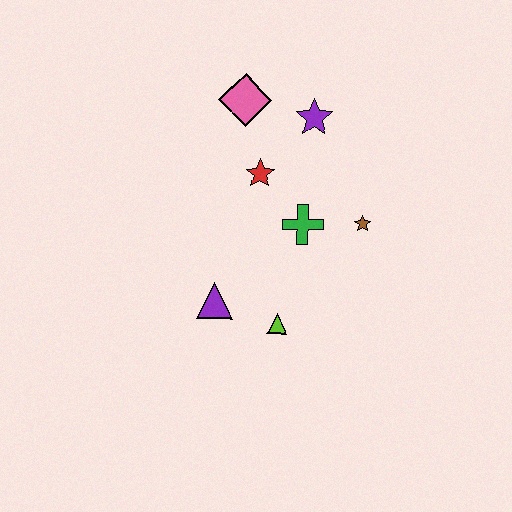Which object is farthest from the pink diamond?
The lime triangle is farthest from the pink diamond.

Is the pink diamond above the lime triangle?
Yes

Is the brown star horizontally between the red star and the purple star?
No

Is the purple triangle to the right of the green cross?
No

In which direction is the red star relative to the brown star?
The red star is to the left of the brown star.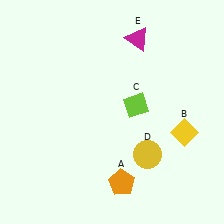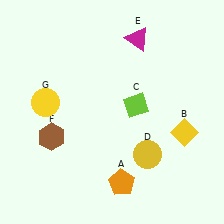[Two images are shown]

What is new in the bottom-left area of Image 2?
A brown hexagon (F) was added in the bottom-left area of Image 2.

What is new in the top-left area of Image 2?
A yellow circle (G) was added in the top-left area of Image 2.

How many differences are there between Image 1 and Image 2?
There are 2 differences between the two images.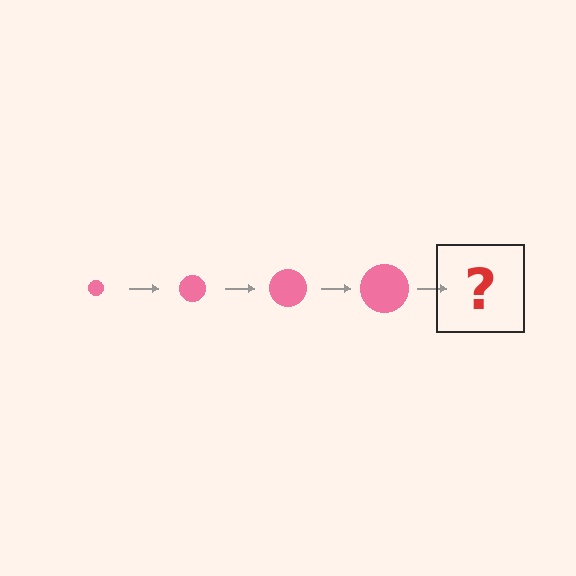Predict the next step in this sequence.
The next step is a pink circle, larger than the previous one.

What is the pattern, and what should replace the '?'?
The pattern is that the circle gets progressively larger each step. The '?' should be a pink circle, larger than the previous one.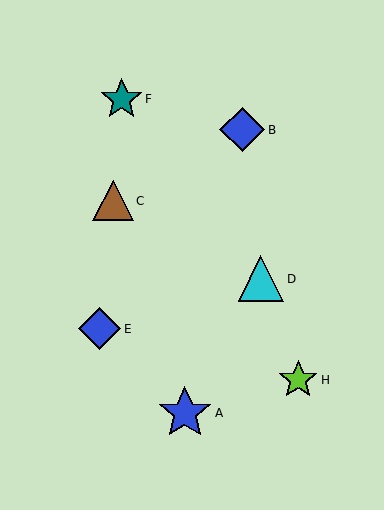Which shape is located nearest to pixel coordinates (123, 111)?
The teal star (labeled F) at (122, 99) is nearest to that location.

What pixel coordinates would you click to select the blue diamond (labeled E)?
Click at (99, 329) to select the blue diamond E.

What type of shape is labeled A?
Shape A is a blue star.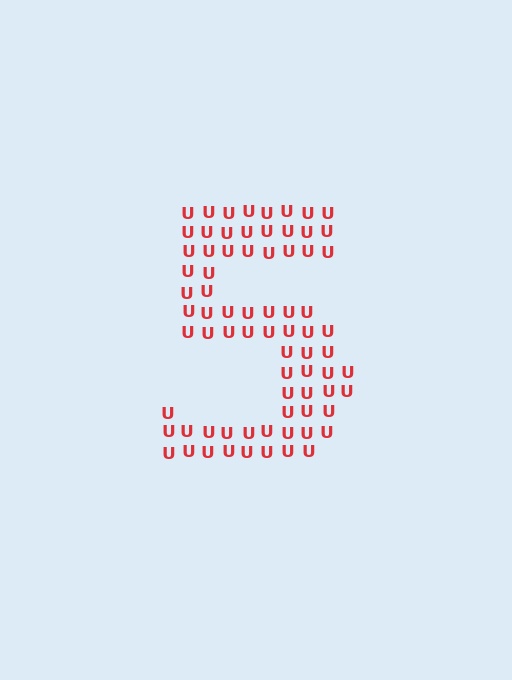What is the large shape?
The large shape is the digit 5.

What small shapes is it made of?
It is made of small letter U's.